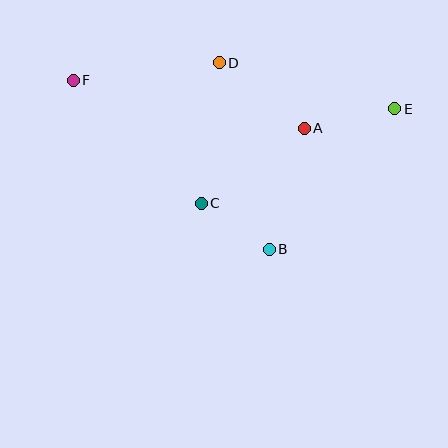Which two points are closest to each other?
Points B and C are closest to each other.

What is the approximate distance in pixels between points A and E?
The distance between A and E is approximately 92 pixels.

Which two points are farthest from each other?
Points E and F are farthest from each other.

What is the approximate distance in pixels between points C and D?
The distance between C and D is approximately 142 pixels.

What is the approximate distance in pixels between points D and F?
The distance between D and F is approximately 147 pixels.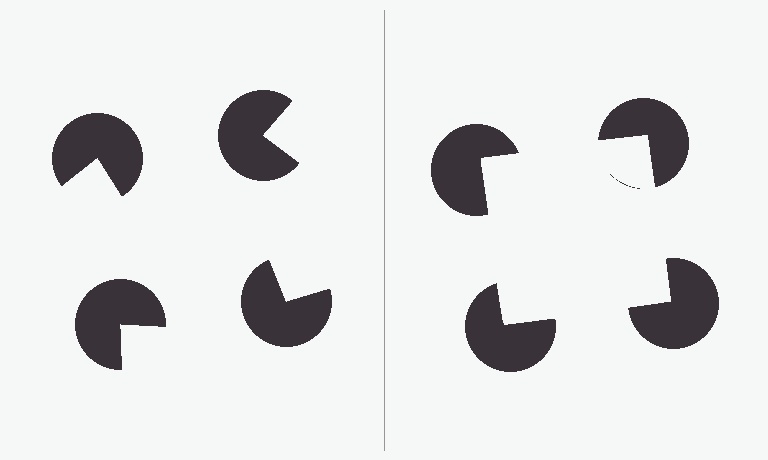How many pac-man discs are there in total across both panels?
8 — 4 on each side.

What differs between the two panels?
The pac-man discs are positioned identically on both sides; only the wedge orientations differ. On the right they align to a square; on the left they are misaligned.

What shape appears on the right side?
An illusory square.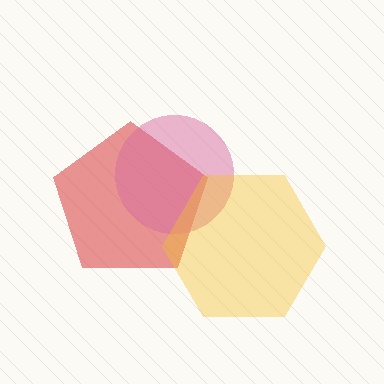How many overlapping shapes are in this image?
There are 3 overlapping shapes in the image.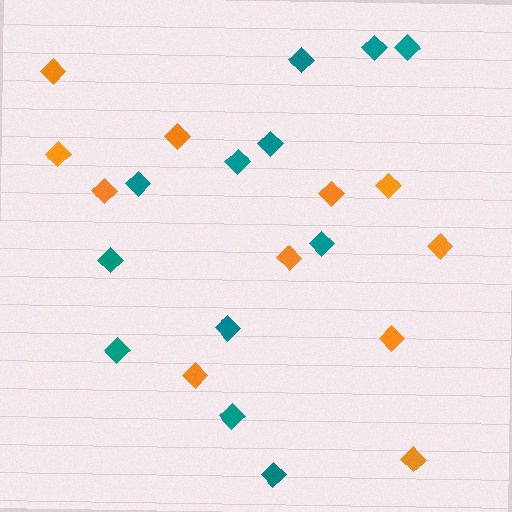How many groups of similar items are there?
There are 2 groups: one group of orange diamonds (11) and one group of teal diamonds (12).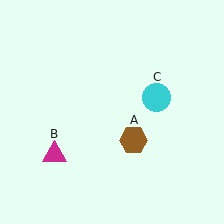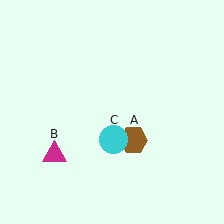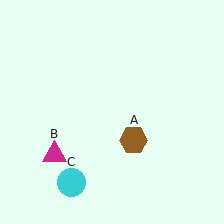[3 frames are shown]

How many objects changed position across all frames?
1 object changed position: cyan circle (object C).